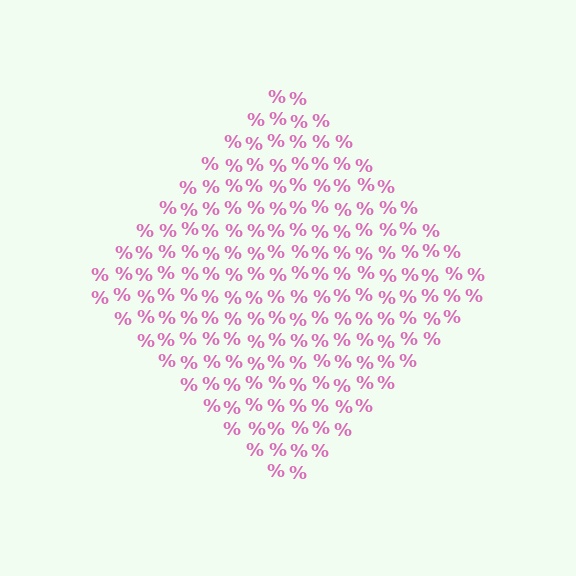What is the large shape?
The large shape is a diamond.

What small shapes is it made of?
It is made of small percent signs.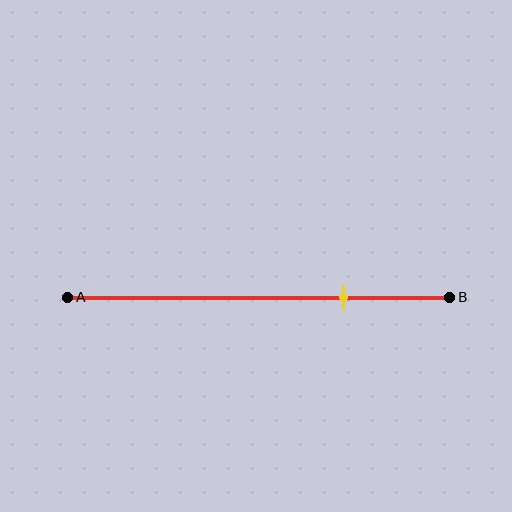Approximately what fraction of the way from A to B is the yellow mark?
The yellow mark is approximately 70% of the way from A to B.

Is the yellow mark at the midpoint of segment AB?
No, the mark is at about 70% from A, not at the 50% midpoint.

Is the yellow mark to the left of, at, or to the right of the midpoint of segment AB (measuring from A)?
The yellow mark is to the right of the midpoint of segment AB.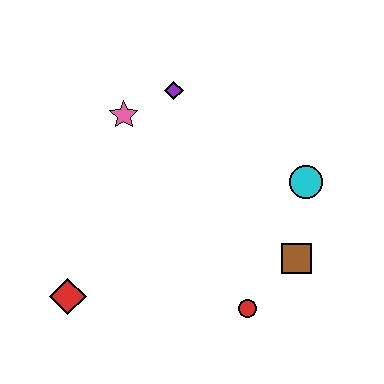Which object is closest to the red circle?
The brown square is closest to the red circle.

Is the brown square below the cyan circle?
Yes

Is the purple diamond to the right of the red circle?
No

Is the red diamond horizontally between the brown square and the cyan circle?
No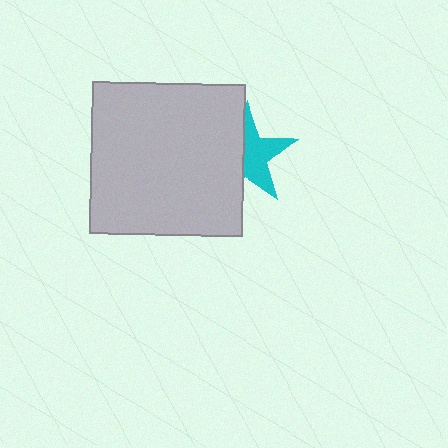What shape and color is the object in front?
The object in front is a light gray square.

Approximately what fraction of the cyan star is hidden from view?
Roughly 48% of the cyan star is hidden behind the light gray square.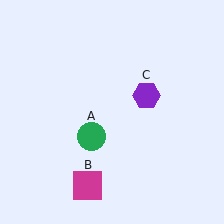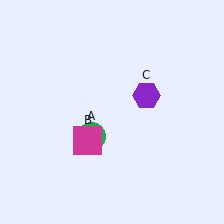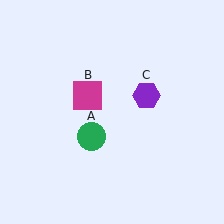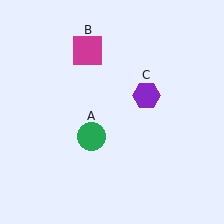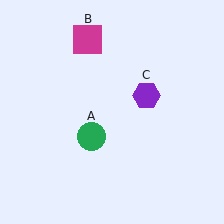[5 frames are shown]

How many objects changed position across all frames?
1 object changed position: magenta square (object B).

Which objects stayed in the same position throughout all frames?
Green circle (object A) and purple hexagon (object C) remained stationary.